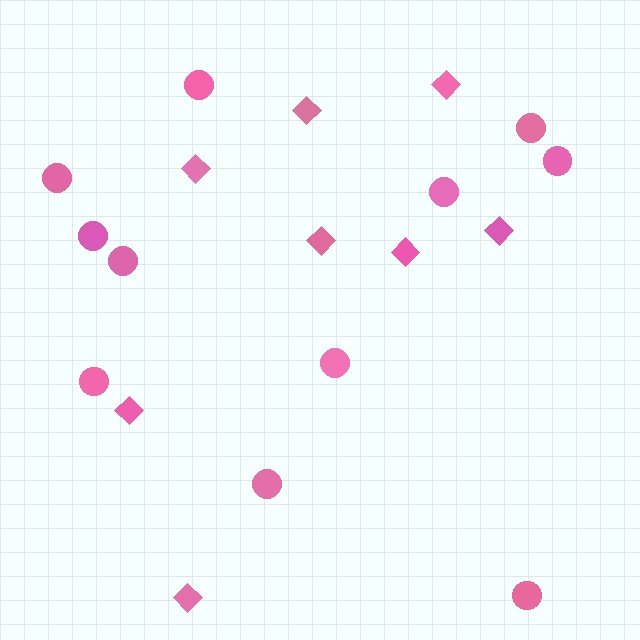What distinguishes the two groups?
There are 2 groups: one group of diamonds (8) and one group of circles (11).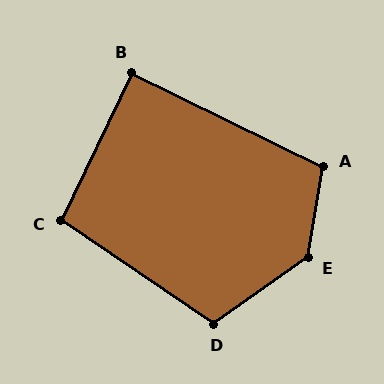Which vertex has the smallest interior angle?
B, at approximately 89 degrees.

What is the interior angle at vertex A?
Approximately 107 degrees (obtuse).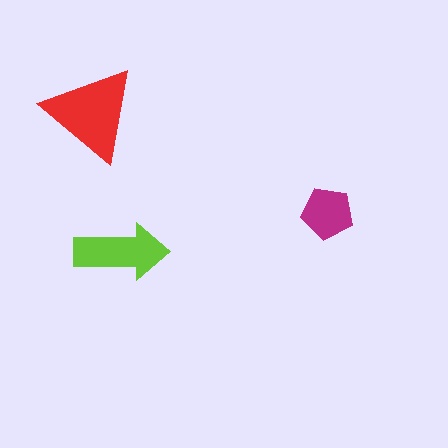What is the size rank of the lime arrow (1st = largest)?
2nd.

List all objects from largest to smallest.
The red triangle, the lime arrow, the magenta pentagon.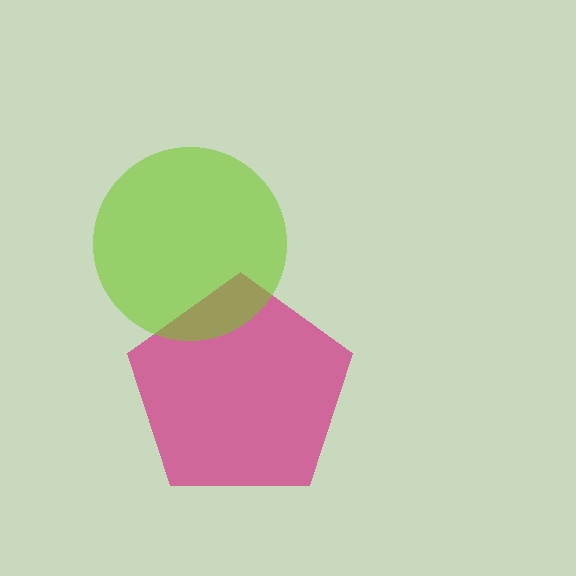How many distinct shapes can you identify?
There are 2 distinct shapes: a magenta pentagon, a lime circle.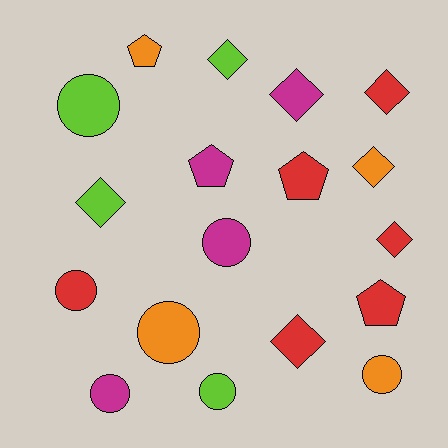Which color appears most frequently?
Red, with 6 objects.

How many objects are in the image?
There are 18 objects.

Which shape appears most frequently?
Circle, with 7 objects.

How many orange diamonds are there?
There is 1 orange diamond.